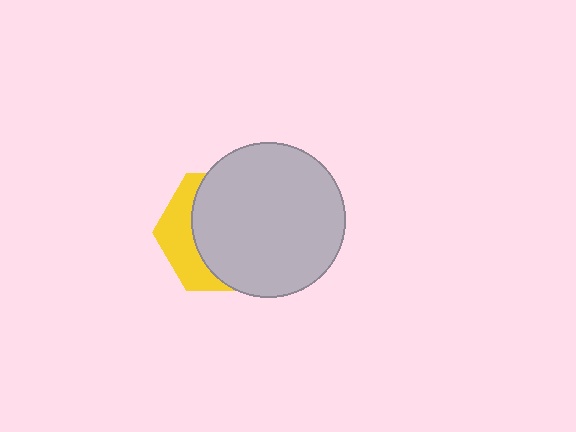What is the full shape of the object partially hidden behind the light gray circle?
The partially hidden object is a yellow hexagon.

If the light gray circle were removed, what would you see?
You would see the complete yellow hexagon.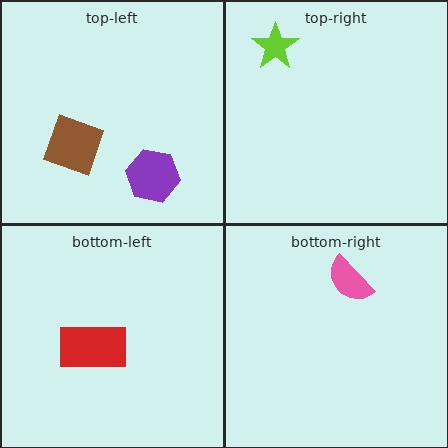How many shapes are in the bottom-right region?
1.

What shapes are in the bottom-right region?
The pink semicircle.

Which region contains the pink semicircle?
The bottom-right region.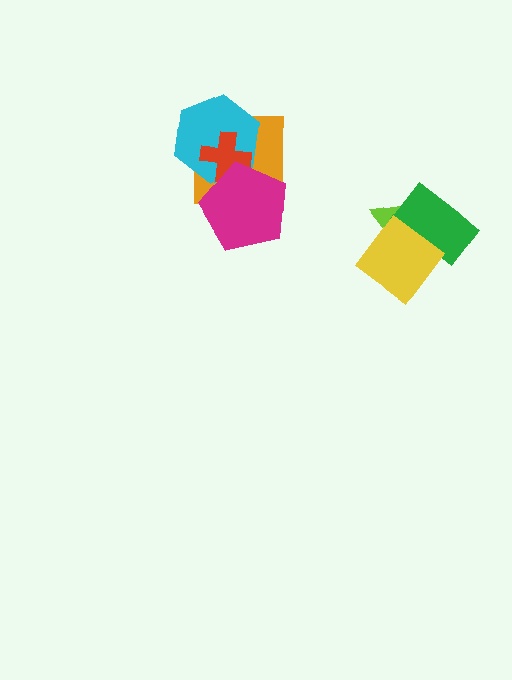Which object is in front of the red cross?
The magenta pentagon is in front of the red cross.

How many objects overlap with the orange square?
3 objects overlap with the orange square.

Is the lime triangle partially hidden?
Yes, it is partially covered by another shape.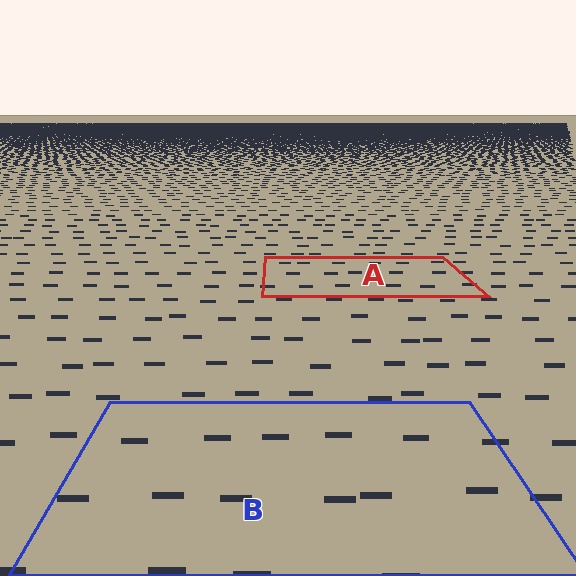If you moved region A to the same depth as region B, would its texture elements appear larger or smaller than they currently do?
They would appear larger. At a closer depth, the same texture elements are projected at a bigger on-screen size.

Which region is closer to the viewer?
Region B is closer. The texture elements there are larger and more spread out.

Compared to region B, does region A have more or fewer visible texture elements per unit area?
Region A has more texture elements per unit area — they are packed more densely because it is farther away.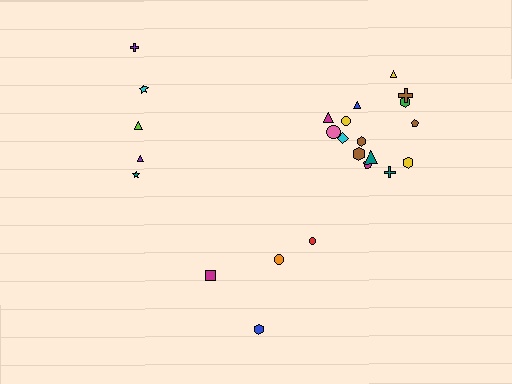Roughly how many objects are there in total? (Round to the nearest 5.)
Roughly 25 objects in total.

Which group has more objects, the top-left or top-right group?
The top-right group.